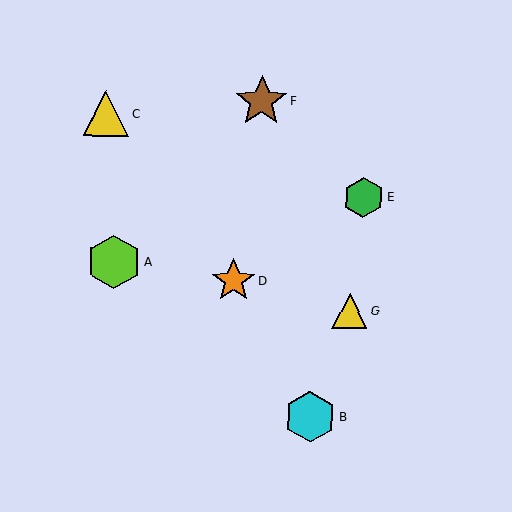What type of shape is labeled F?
Shape F is a brown star.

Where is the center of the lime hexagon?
The center of the lime hexagon is at (114, 262).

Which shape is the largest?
The lime hexagon (labeled A) is the largest.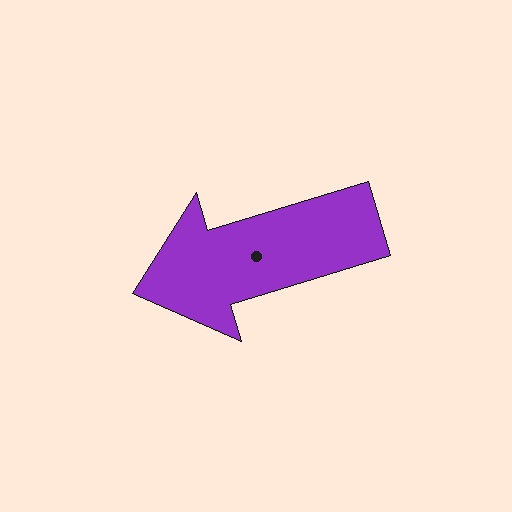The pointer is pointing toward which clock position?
Roughly 8 o'clock.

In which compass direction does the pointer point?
West.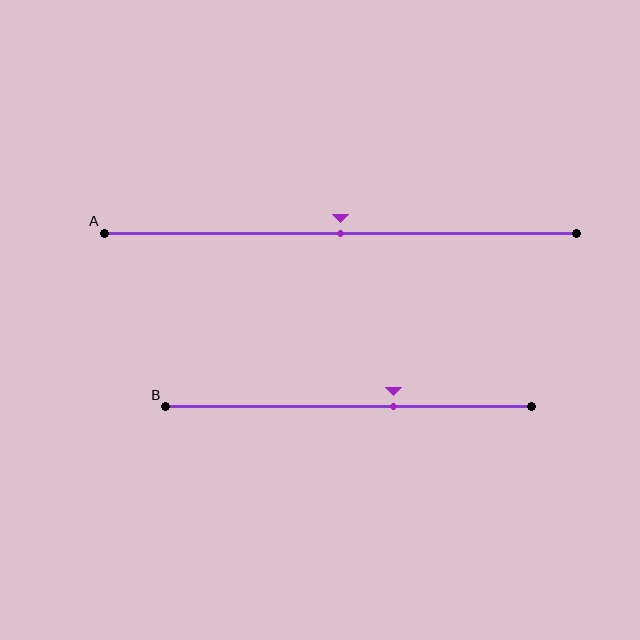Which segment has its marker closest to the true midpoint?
Segment A has its marker closest to the true midpoint.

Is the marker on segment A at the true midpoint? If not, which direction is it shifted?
Yes, the marker on segment A is at the true midpoint.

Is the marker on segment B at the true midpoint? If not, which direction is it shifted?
No, the marker on segment B is shifted to the right by about 12% of the segment length.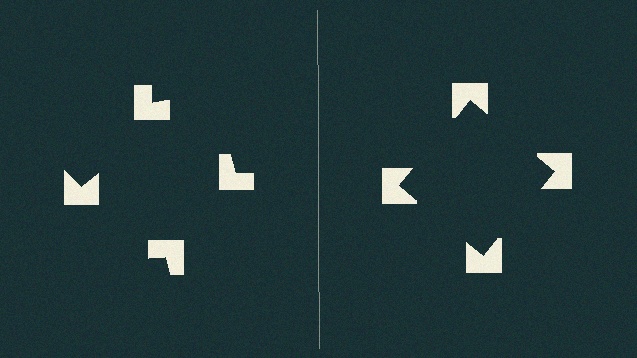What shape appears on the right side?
An illusory square.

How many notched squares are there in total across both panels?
8 — 4 on each side.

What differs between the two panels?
The notched squares are positioned identically on both sides; only the wedge orientations differ. On the right they align to a square; on the left they are misaligned.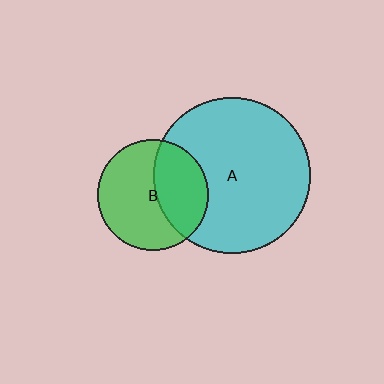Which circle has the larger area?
Circle A (cyan).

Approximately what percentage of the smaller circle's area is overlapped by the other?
Approximately 40%.